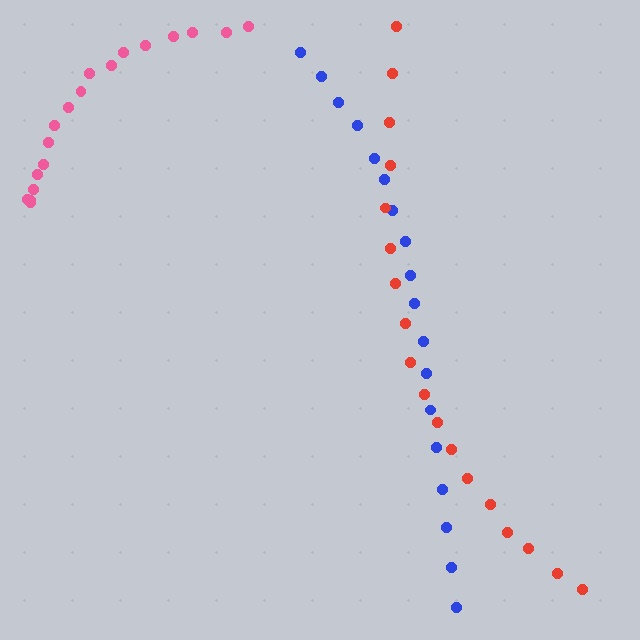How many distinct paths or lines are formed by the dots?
There are 3 distinct paths.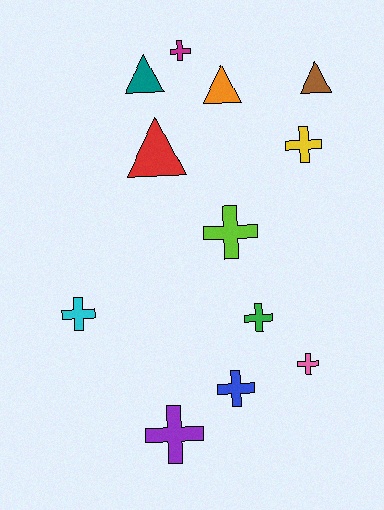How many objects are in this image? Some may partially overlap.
There are 12 objects.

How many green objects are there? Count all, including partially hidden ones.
There is 1 green object.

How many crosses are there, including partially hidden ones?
There are 8 crosses.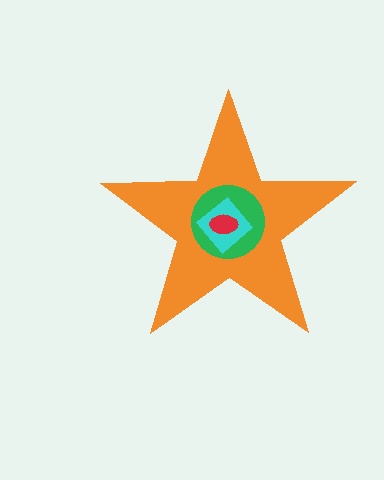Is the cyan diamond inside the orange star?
Yes.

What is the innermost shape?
The red ellipse.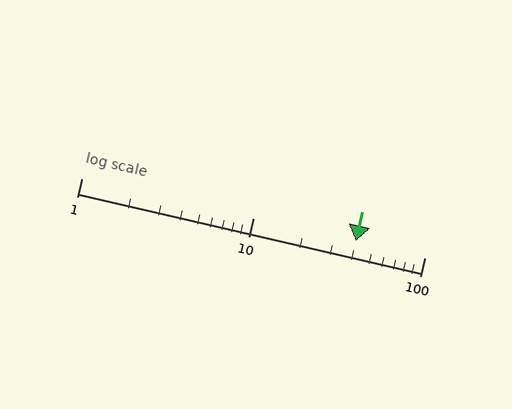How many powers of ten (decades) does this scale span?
The scale spans 2 decades, from 1 to 100.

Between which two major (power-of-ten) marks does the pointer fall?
The pointer is between 10 and 100.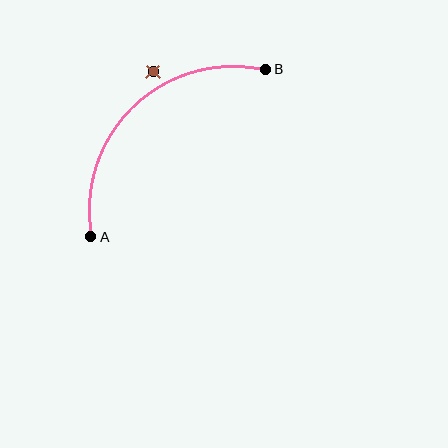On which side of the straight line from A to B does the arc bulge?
The arc bulges above and to the left of the straight line connecting A and B.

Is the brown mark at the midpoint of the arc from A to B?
No — the brown mark does not lie on the arc at all. It sits slightly outside the curve.